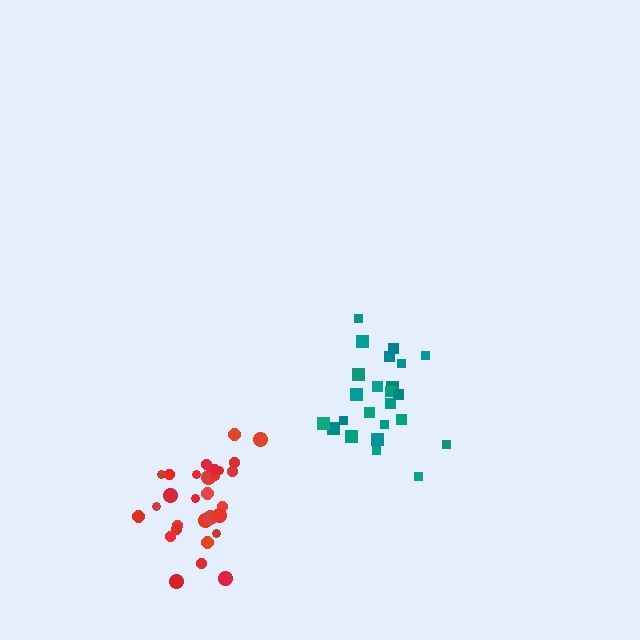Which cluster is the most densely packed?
Red.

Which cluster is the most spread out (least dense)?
Teal.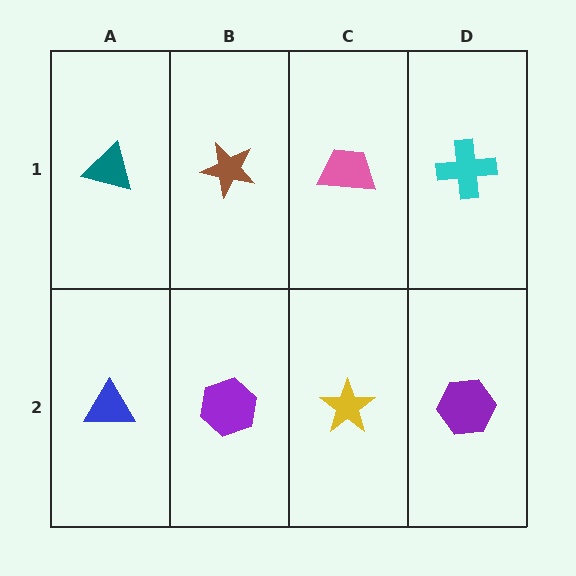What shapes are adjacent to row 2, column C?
A pink trapezoid (row 1, column C), a purple hexagon (row 2, column B), a purple hexagon (row 2, column D).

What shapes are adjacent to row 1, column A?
A blue triangle (row 2, column A), a brown star (row 1, column B).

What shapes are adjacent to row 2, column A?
A teal triangle (row 1, column A), a purple hexagon (row 2, column B).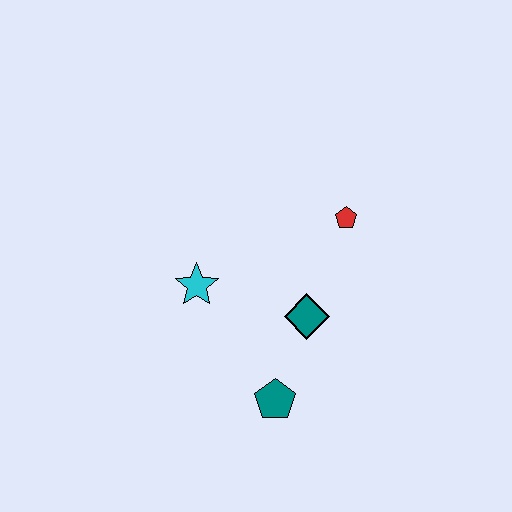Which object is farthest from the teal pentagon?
The red pentagon is farthest from the teal pentagon.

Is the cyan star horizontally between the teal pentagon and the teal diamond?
No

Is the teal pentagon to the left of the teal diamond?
Yes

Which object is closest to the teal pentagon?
The teal diamond is closest to the teal pentagon.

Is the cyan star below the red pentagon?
Yes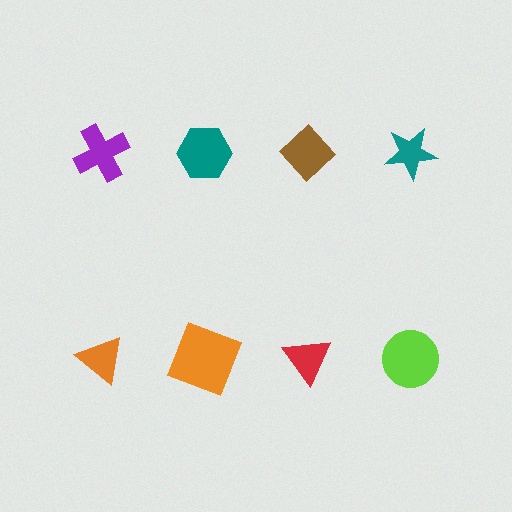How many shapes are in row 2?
4 shapes.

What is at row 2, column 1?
An orange triangle.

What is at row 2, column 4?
A lime circle.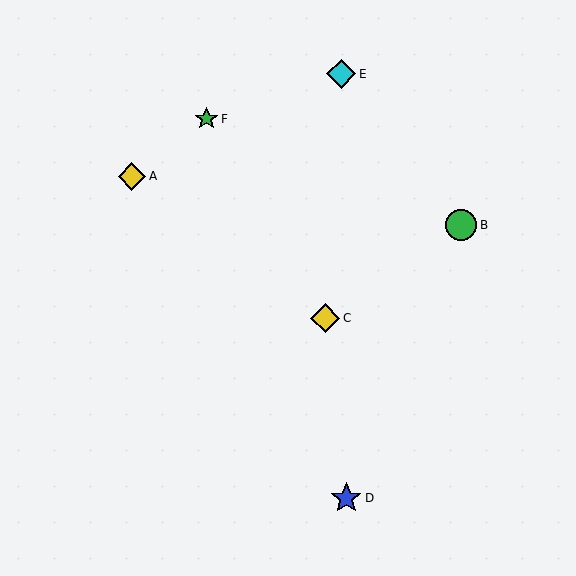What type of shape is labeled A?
Shape A is a yellow diamond.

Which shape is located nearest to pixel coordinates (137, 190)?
The yellow diamond (labeled A) at (132, 177) is nearest to that location.